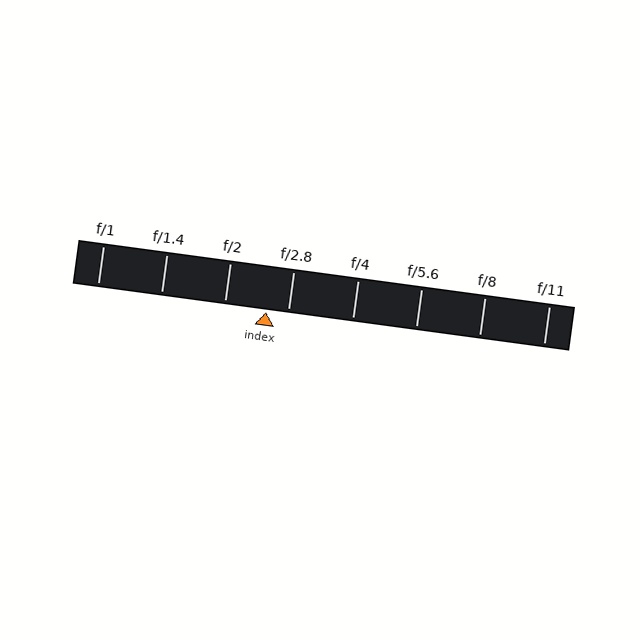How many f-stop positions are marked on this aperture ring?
There are 8 f-stop positions marked.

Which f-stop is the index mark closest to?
The index mark is closest to f/2.8.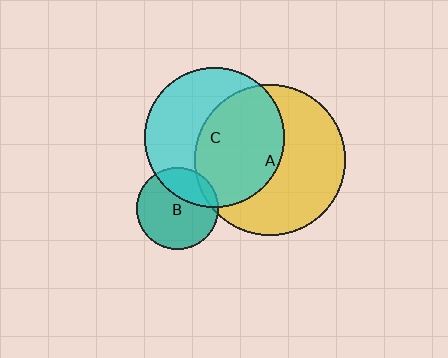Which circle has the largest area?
Circle A (yellow).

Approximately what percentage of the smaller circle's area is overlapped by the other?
Approximately 55%.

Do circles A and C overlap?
Yes.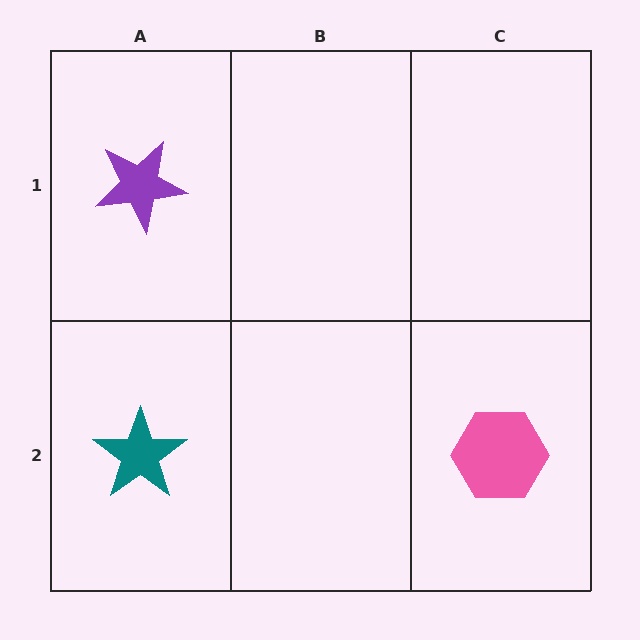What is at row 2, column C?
A pink hexagon.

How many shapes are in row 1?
1 shape.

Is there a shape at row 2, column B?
No, that cell is empty.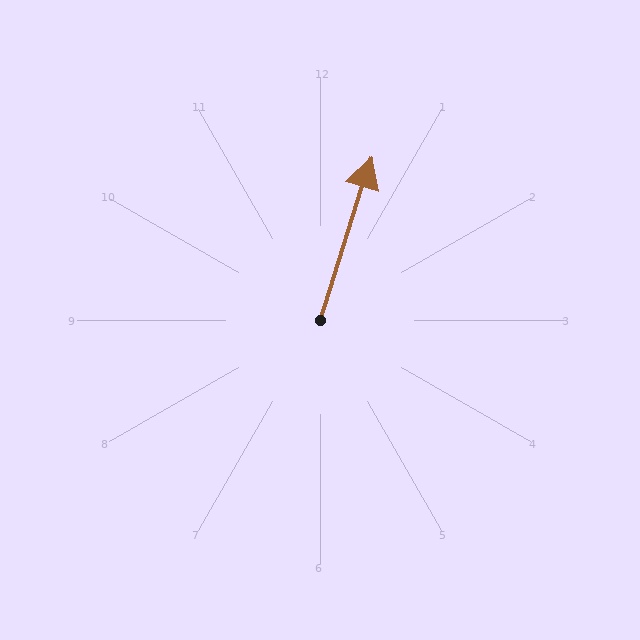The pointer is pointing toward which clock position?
Roughly 1 o'clock.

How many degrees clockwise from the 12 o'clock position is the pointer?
Approximately 18 degrees.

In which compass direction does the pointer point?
North.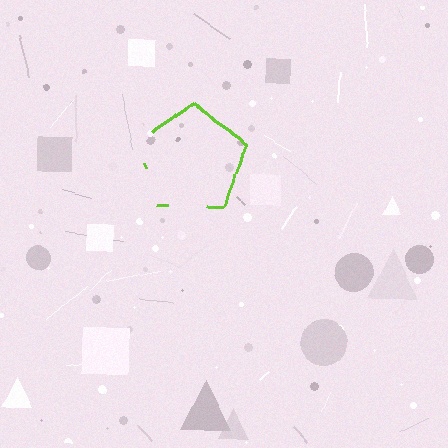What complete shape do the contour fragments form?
The contour fragments form a pentagon.